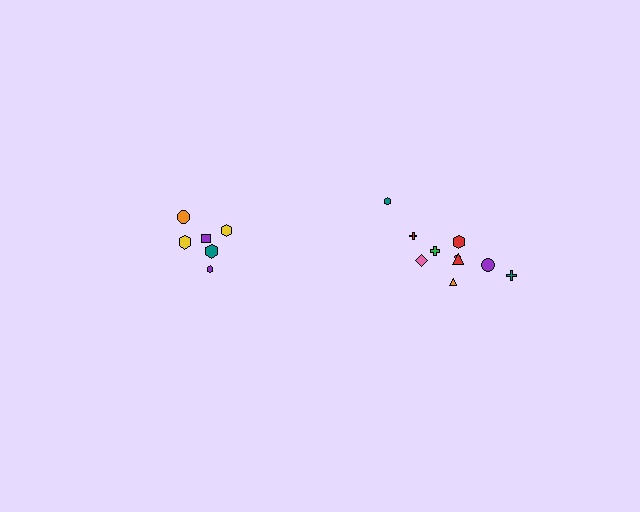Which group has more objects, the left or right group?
The right group.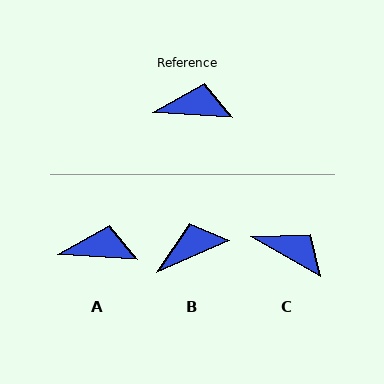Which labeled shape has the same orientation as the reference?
A.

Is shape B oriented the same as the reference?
No, it is off by about 28 degrees.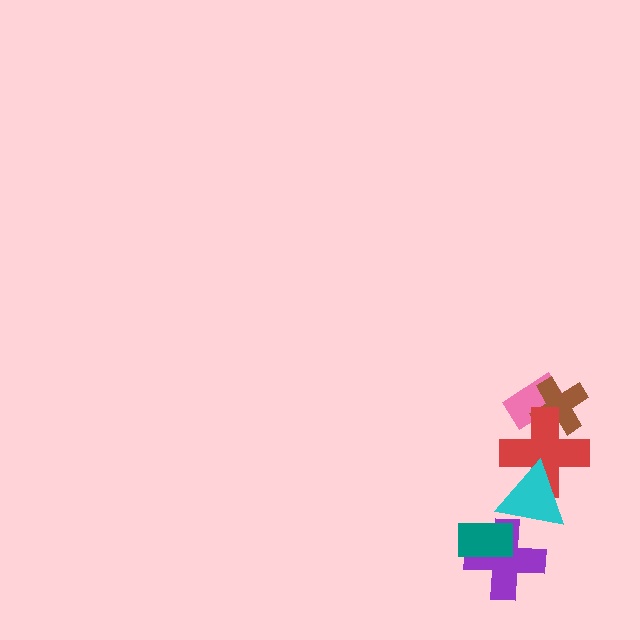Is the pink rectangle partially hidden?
Yes, it is partially covered by another shape.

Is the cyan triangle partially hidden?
No, no other shape covers it.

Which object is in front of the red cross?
The cyan triangle is in front of the red cross.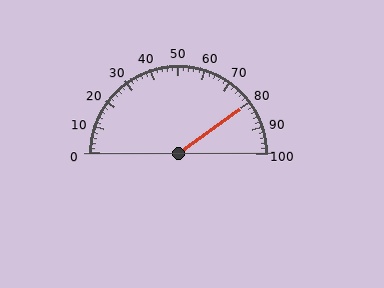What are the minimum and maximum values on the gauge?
The gauge ranges from 0 to 100.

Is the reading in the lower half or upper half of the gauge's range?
The reading is in the upper half of the range (0 to 100).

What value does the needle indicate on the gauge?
The needle indicates approximately 80.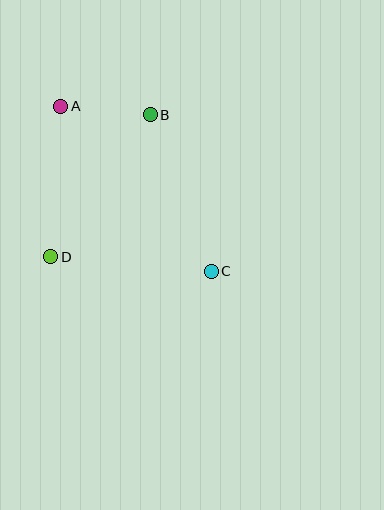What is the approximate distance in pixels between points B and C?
The distance between B and C is approximately 168 pixels.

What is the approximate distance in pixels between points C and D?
The distance between C and D is approximately 161 pixels.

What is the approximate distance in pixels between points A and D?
The distance between A and D is approximately 151 pixels.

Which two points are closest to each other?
Points A and B are closest to each other.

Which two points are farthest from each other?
Points A and C are farthest from each other.